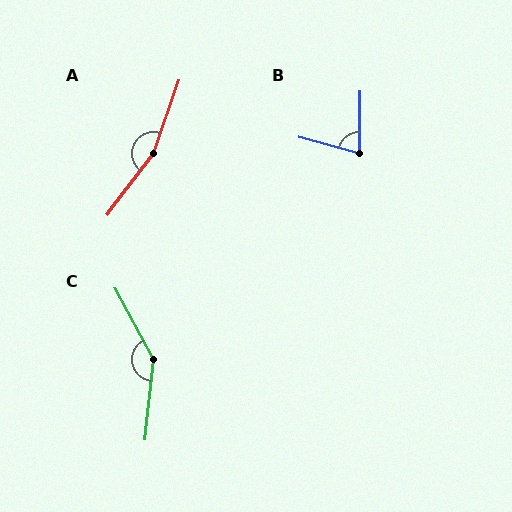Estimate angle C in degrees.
Approximately 146 degrees.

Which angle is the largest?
A, at approximately 161 degrees.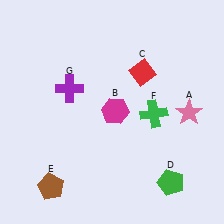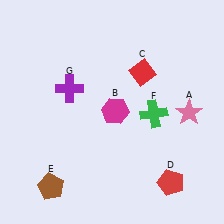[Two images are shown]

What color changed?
The pentagon (D) changed from green in Image 1 to red in Image 2.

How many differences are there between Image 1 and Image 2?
There is 1 difference between the two images.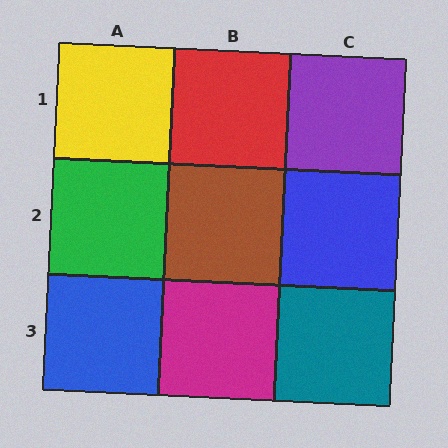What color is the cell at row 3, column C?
Teal.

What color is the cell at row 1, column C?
Purple.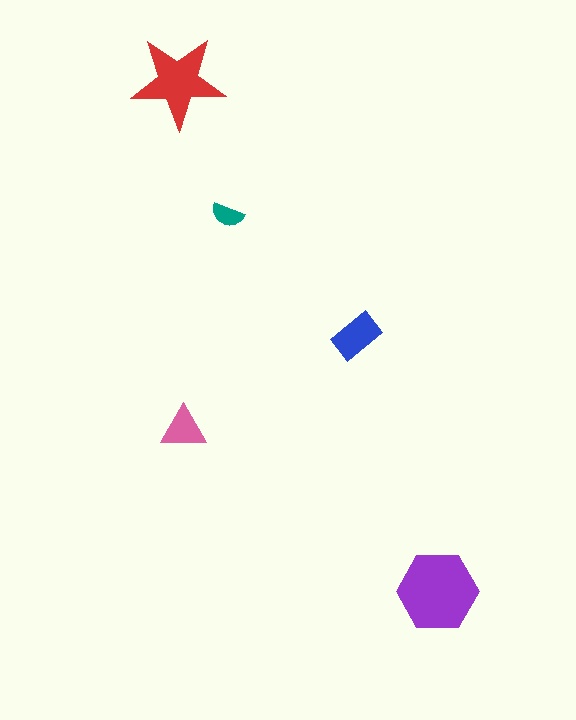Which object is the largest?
The purple hexagon.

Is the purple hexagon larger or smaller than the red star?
Larger.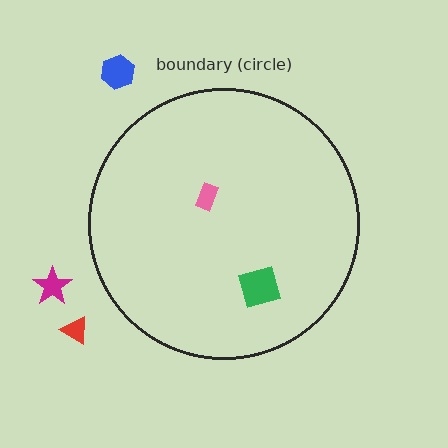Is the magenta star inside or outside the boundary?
Outside.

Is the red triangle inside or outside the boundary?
Outside.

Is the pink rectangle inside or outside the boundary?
Inside.